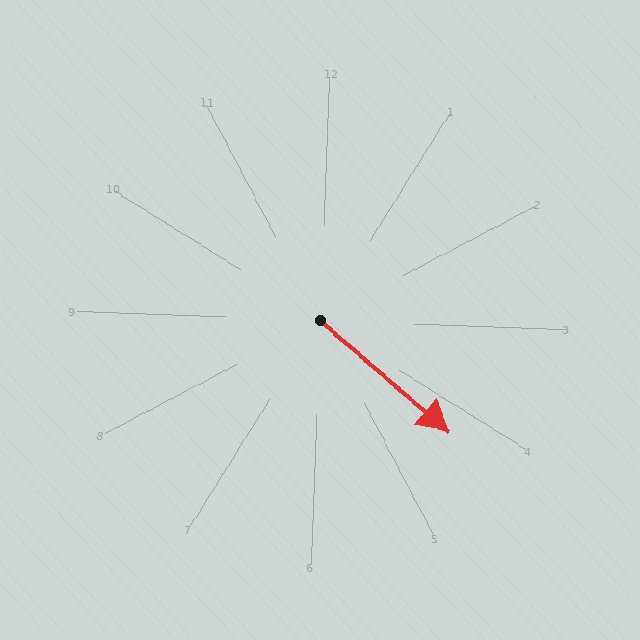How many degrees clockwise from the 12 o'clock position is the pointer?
Approximately 129 degrees.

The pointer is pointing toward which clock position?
Roughly 4 o'clock.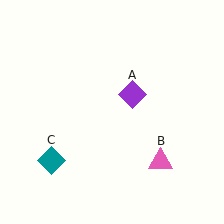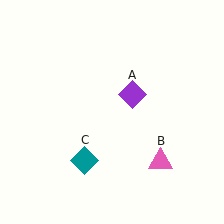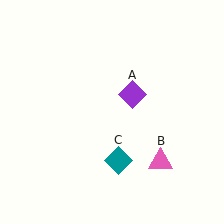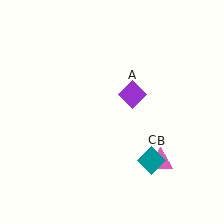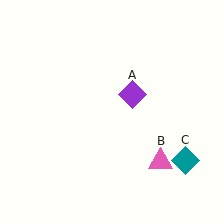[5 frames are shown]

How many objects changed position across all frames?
1 object changed position: teal diamond (object C).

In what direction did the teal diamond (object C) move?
The teal diamond (object C) moved right.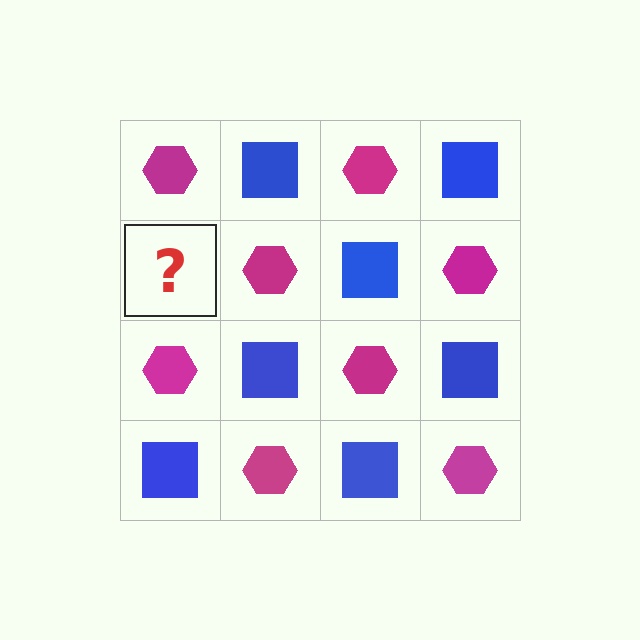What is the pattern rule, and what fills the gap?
The rule is that it alternates magenta hexagon and blue square in a checkerboard pattern. The gap should be filled with a blue square.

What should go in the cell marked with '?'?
The missing cell should contain a blue square.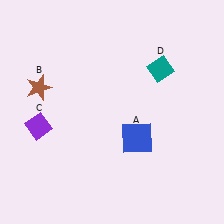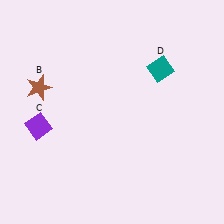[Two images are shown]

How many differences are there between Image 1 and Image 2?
There is 1 difference between the two images.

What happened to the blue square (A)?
The blue square (A) was removed in Image 2. It was in the bottom-right area of Image 1.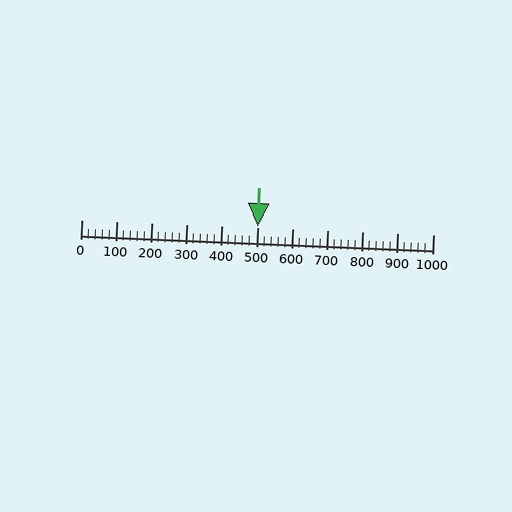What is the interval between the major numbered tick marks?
The major tick marks are spaced 100 units apart.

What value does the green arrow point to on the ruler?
The green arrow points to approximately 500.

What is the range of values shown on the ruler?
The ruler shows values from 0 to 1000.